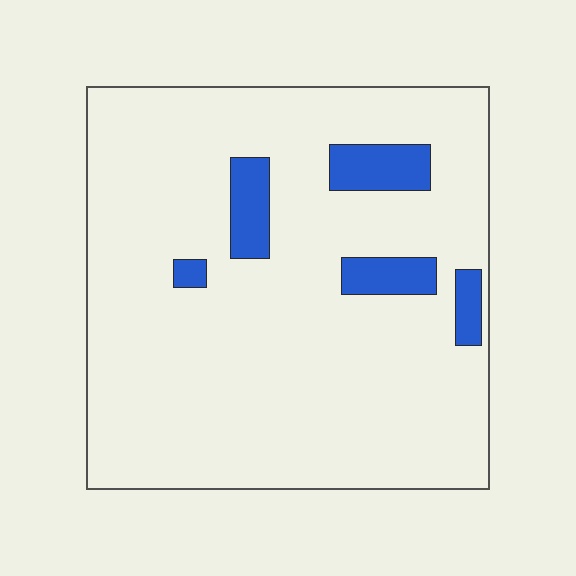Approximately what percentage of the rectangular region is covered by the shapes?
Approximately 10%.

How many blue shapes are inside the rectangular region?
5.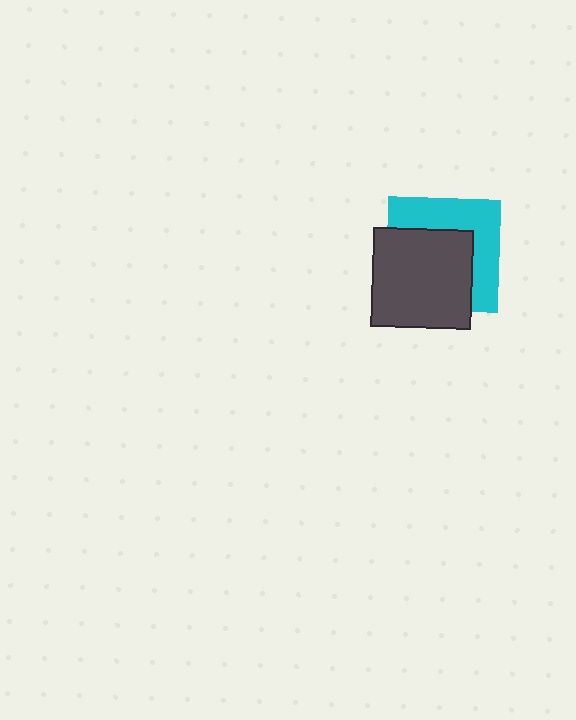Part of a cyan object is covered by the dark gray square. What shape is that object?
It is a square.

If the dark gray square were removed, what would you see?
You would see the complete cyan square.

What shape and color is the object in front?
The object in front is a dark gray square.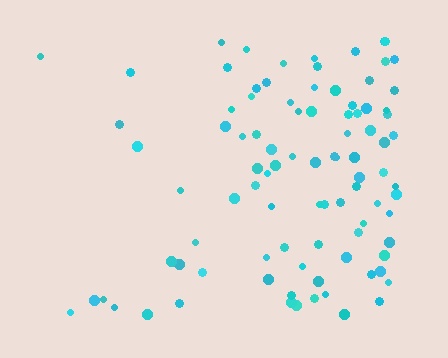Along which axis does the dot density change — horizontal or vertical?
Horizontal.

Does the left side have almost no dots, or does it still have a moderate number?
Still a moderate number, just noticeably fewer than the right.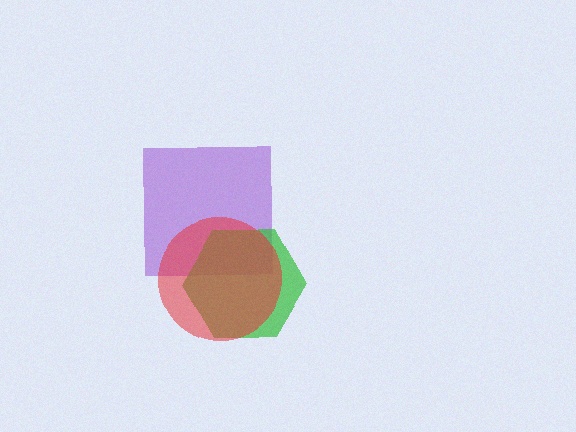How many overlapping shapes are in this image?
There are 3 overlapping shapes in the image.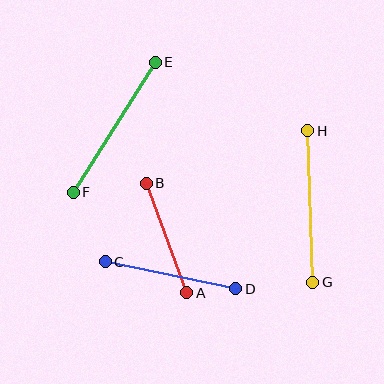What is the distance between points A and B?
The distance is approximately 117 pixels.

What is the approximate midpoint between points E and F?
The midpoint is at approximately (114, 127) pixels.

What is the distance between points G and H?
The distance is approximately 151 pixels.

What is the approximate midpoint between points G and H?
The midpoint is at approximately (310, 207) pixels.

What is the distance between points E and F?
The distance is approximately 154 pixels.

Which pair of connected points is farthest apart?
Points E and F are farthest apart.